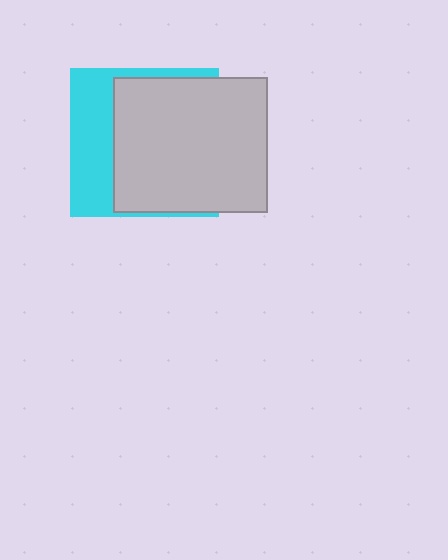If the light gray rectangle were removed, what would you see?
You would see the complete cyan square.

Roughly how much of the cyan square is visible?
A small part of it is visible (roughly 36%).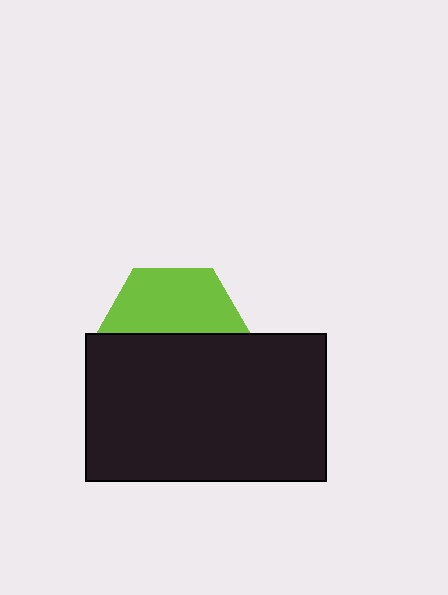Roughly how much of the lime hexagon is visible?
About half of it is visible (roughly 47%).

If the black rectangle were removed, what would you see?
You would see the complete lime hexagon.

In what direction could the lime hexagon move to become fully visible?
The lime hexagon could move up. That would shift it out from behind the black rectangle entirely.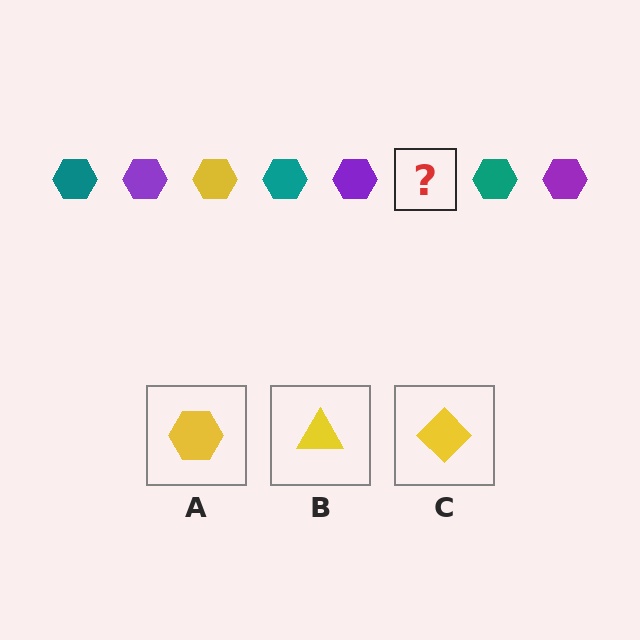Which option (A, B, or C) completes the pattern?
A.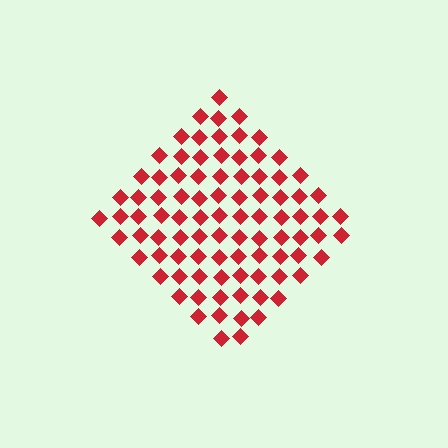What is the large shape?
The large shape is a diamond.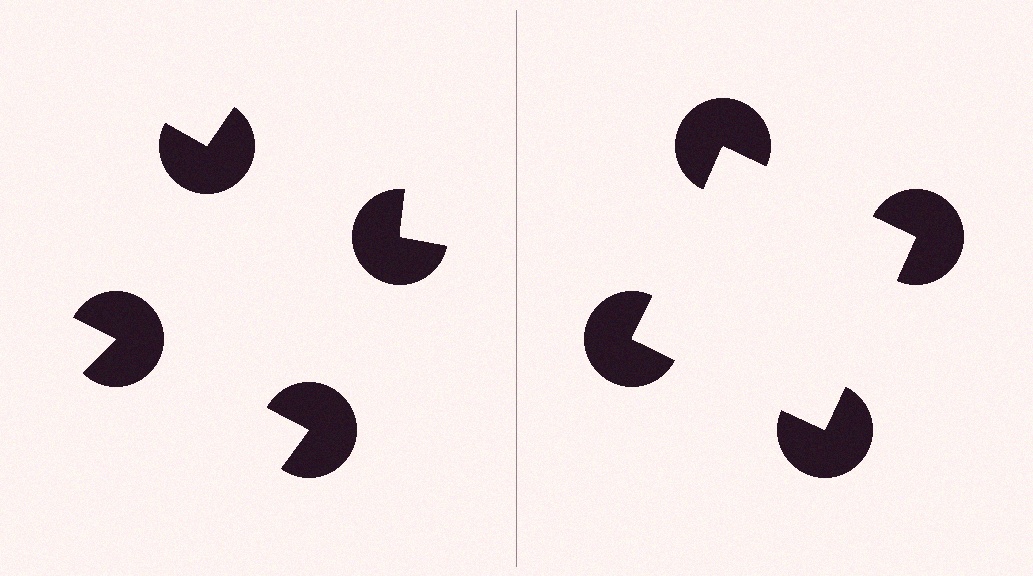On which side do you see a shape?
An illusory square appears on the right side. On the left side the wedge cuts are rotated, so no coherent shape forms.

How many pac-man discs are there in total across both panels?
8 — 4 on each side.